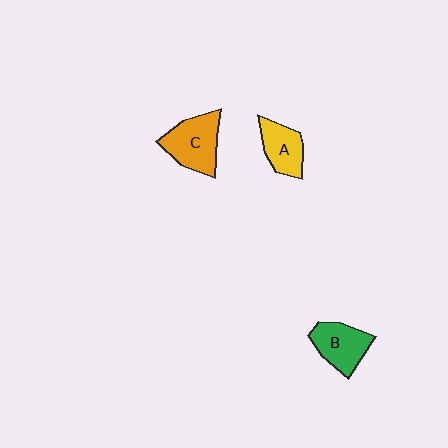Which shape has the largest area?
Shape C (orange).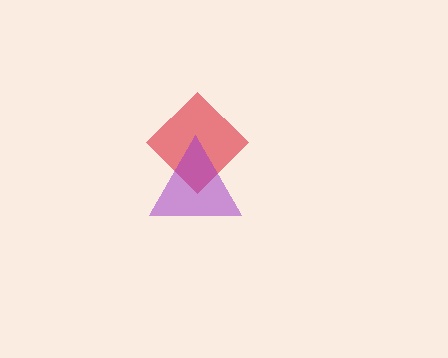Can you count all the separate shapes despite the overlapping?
Yes, there are 2 separate shapes.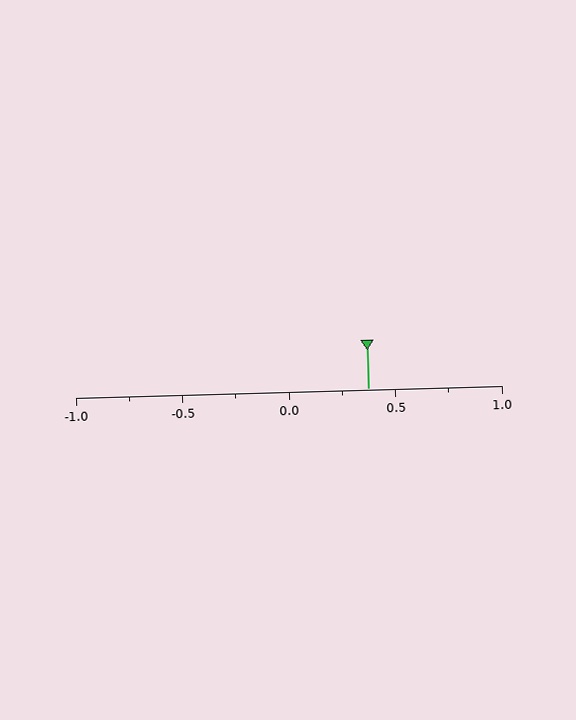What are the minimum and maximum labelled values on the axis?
The axis runs from -1.0 to 1.0.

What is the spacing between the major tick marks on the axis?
The major ticks are spaced 0.5 apart.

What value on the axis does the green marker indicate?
The marker indicates approximately 0.38.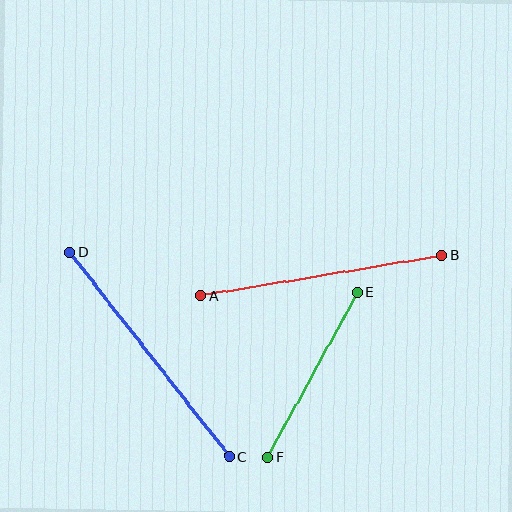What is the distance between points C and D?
The distance is approximately 258 pixels.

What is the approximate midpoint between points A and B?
The midpoint is at approximately (321, 276) pixels.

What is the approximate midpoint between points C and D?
The midpoint is at approximately (149, 354) pixels.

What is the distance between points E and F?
The distance is approximately 189 pixels.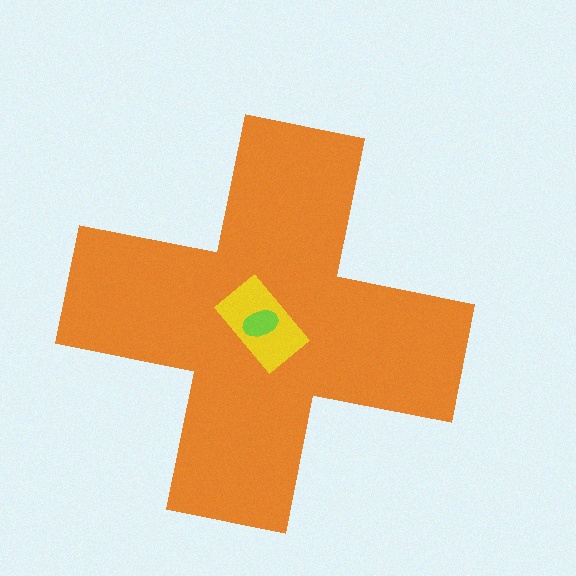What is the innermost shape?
The lime ellipse.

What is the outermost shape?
The orange cross.